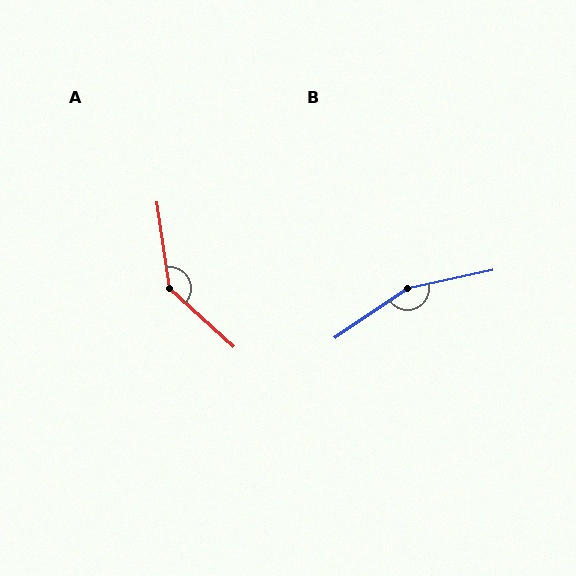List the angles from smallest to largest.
A (141°), B (158°).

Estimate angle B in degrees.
Approximately 158 degrees.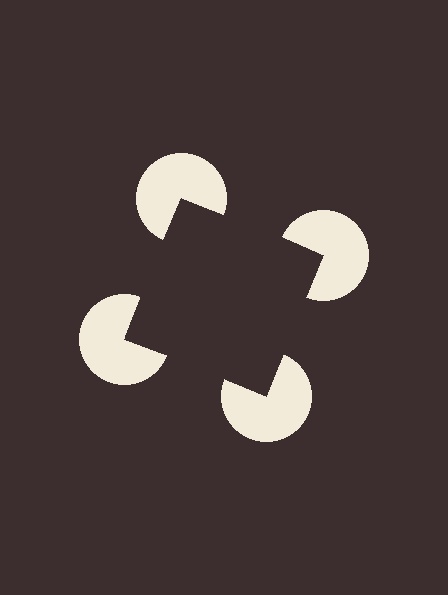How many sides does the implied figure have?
4 sides.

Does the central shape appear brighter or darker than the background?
It typically appears slightly darker than the background, even though no actual brightness change is drawn.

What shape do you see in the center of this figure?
An illusory square — its edges are inferred from the aligned wedge cuts in the pac-man discs, not physically drawn.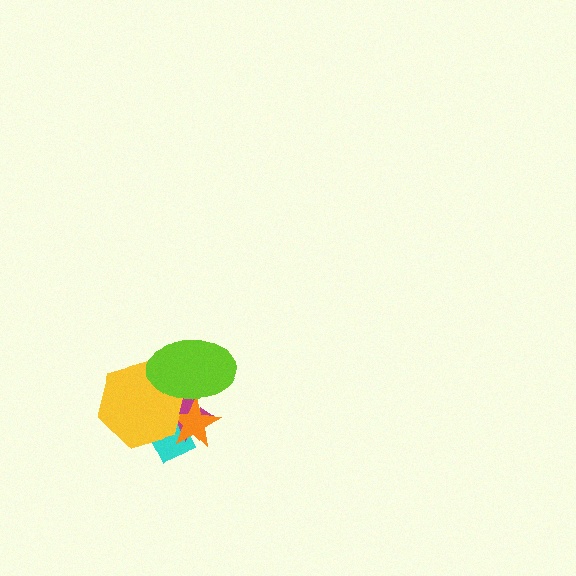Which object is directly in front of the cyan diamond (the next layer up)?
The magenta star is directly in front of the cyan diamond.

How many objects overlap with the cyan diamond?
3 objects overlap with the cyan diamond.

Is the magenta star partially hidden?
Yes, it is partially covered by another shape.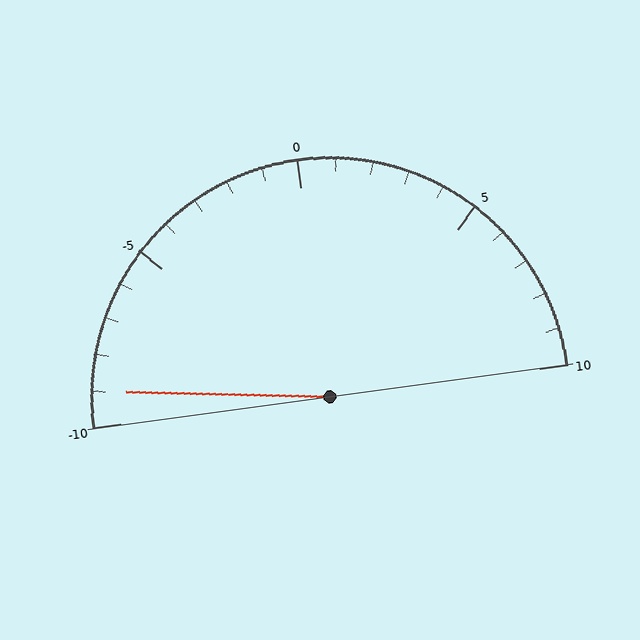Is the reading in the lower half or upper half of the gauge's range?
The reading is in the lower half of the range (-10 to 10).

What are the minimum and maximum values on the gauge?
The gauge ranges from -10 to 10.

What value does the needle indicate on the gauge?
The needle indicates approximately -9.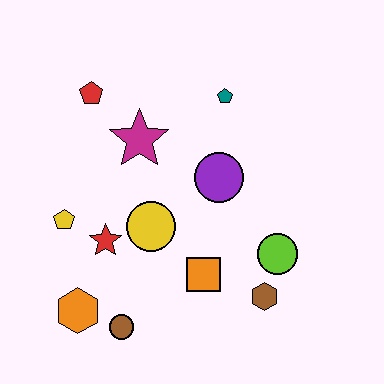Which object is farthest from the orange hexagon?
The teal pentagon is farthest from the orange hexagon.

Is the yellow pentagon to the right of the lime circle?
No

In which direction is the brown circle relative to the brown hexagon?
The brown circle is to the left of the brown hexagon.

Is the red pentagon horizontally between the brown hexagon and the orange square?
No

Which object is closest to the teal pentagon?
The purple circle is closest to the teal pentagon.